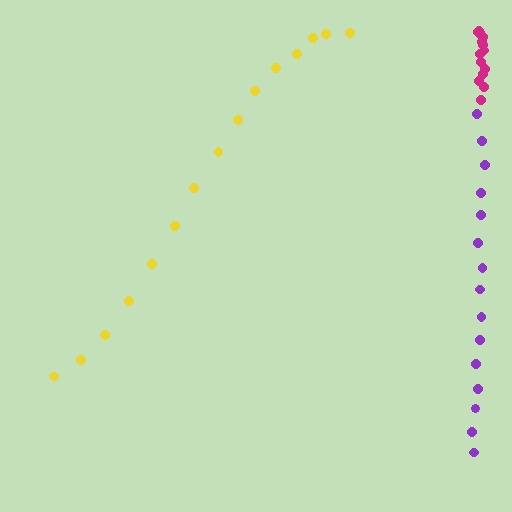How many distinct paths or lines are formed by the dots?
There are 3 distinct paths.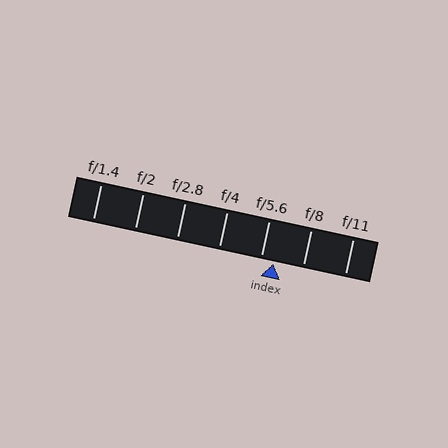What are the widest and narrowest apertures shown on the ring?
The widest aperture shown is f/1.4 and the narrowest is f/11.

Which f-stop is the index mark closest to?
The index mark is closest to f/5.6.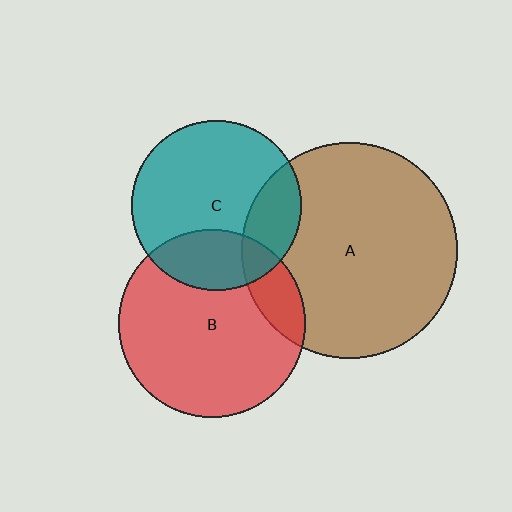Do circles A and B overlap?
Yes.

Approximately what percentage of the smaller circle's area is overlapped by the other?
Approximately 15%.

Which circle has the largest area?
Circle A (brown).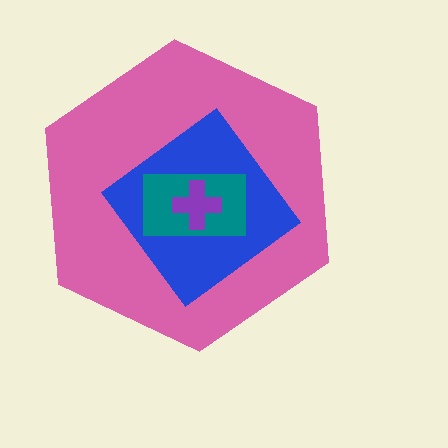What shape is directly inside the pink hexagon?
The blue diamond.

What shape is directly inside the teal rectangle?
The purple cross.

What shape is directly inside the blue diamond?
The teal rectangle.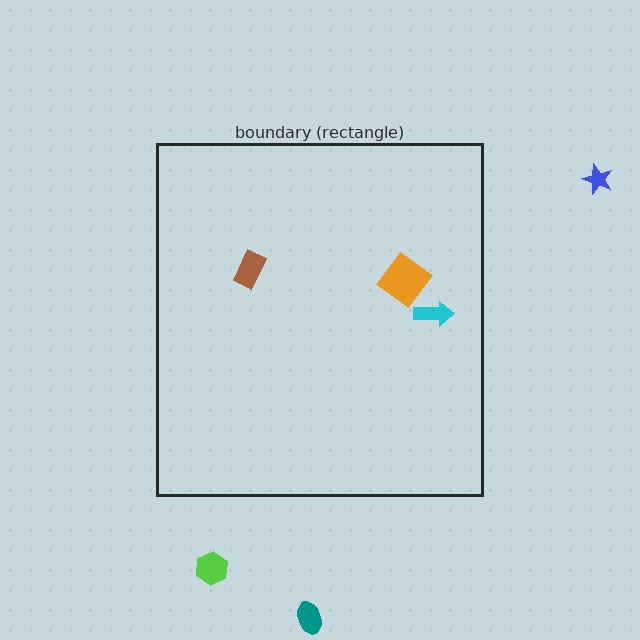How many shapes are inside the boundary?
3 inside, 3 outside.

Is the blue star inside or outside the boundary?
Outside.